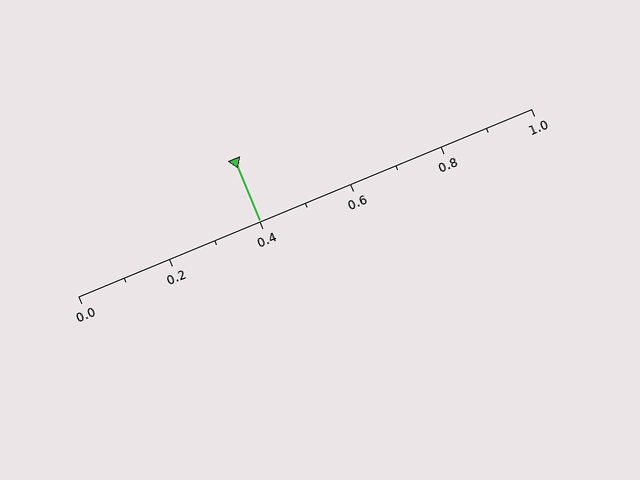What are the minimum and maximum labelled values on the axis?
The axis runs from 0.0 to 1.0.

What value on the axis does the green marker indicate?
The marker indicates approximately 0.4.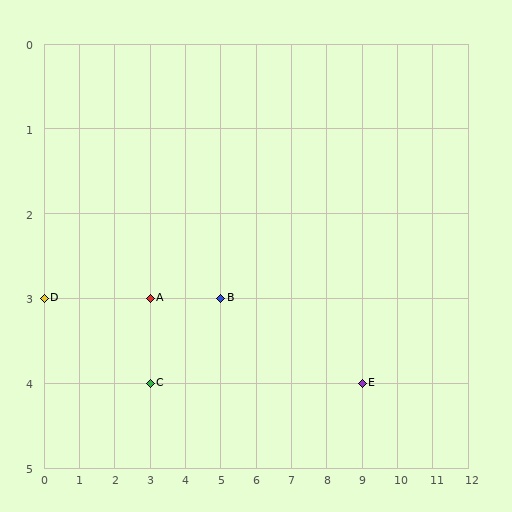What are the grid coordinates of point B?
Point B is at grid coordinates (5, 3).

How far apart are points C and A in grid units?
Points C and A are 1 row apart.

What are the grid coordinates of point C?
Point C is at grid coordinates (3, 4).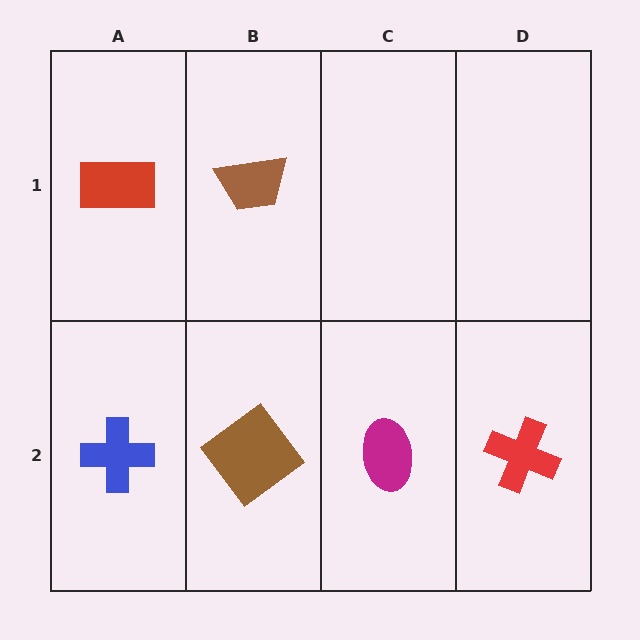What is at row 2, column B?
A brown diamond.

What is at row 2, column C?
A magenta ellipse.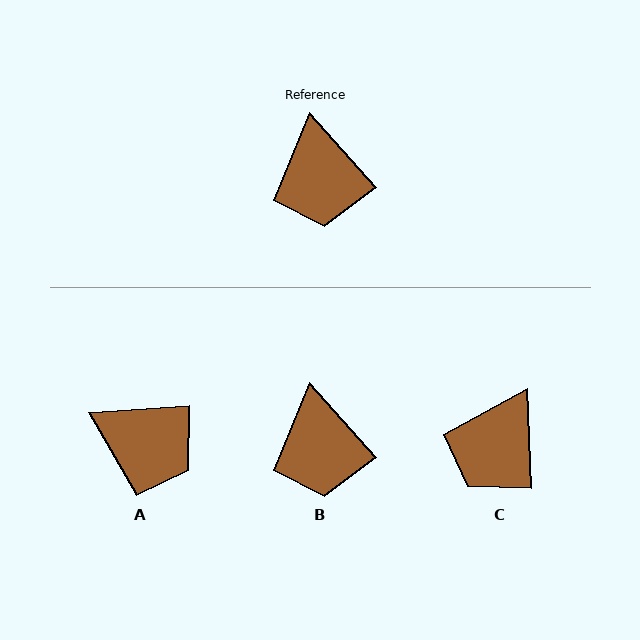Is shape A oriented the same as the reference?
No, it is off by about 52 degrees.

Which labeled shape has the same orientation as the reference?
B.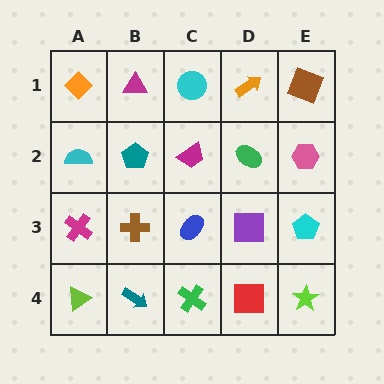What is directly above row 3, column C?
A magenta trapezoid.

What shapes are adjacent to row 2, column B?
A magenta triangle (row 1, column B), a brown cross (row 3, column B), a cyan semicircle (row 2, column A), a magenta trapezoid (row 2, column C).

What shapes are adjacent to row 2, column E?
A brown square (row 1, column E), a cyan pentagon (row 3, column E), a green ellipse (row 2, column D).